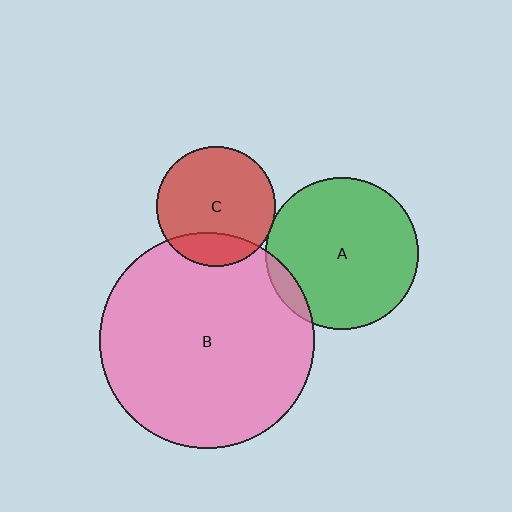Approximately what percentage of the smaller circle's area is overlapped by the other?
Approximately 5%.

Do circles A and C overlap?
Yes.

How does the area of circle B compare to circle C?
Approximately 3.2 times.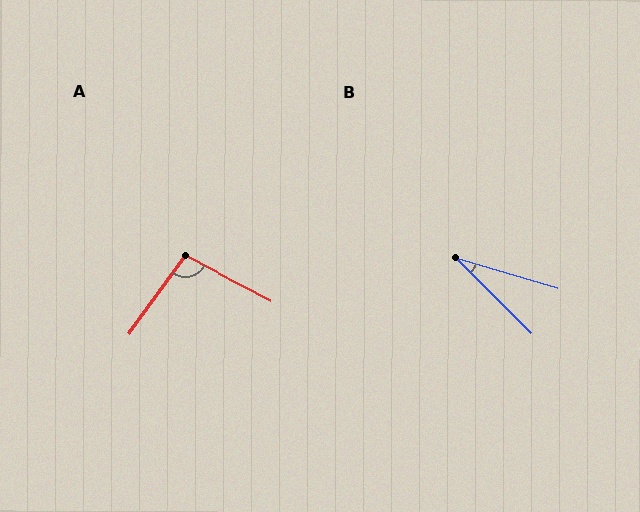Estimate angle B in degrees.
Approximately 29 degrees.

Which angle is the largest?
A, at approximately 98 degrees.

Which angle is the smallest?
B, at approximately 29 degrees.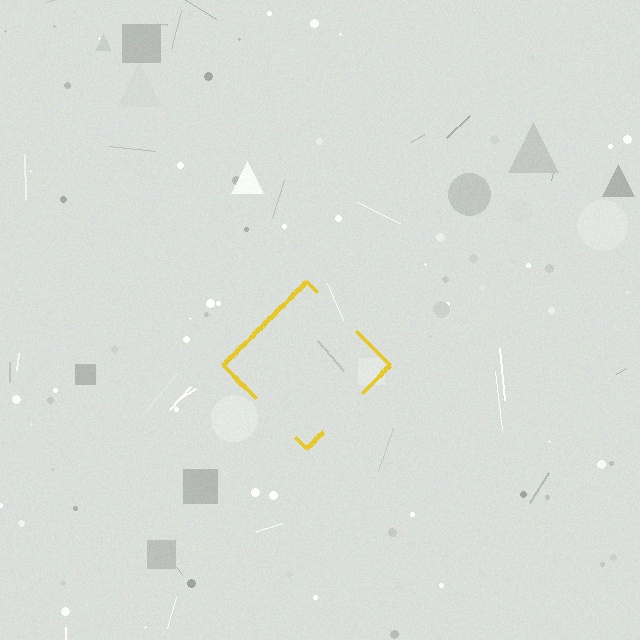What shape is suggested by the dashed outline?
The dashed outline suggests a diamond.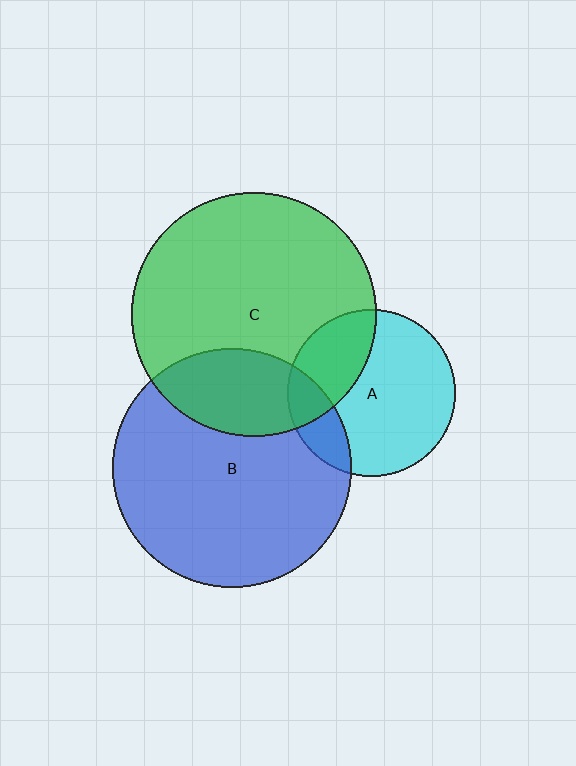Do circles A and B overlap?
Yes.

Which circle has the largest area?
Circle C (green).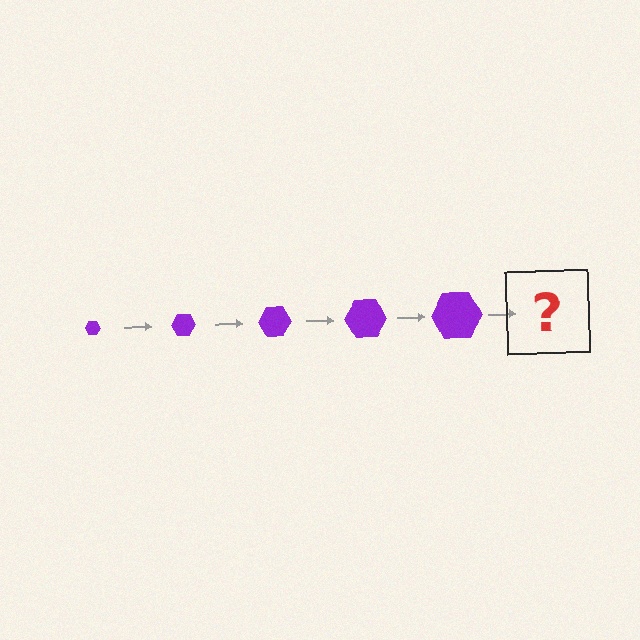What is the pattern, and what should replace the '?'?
The pattern is that the hexagon gets progressively larger each step. The '?' should be a purple hexagon, larger than the previous one.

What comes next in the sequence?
The next element should be a purple hexagon, larger than the previous one.